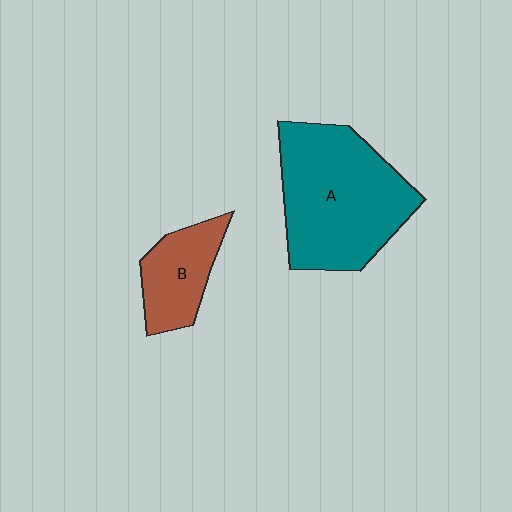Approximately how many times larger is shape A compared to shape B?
Approximately 2.3 times.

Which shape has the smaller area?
Shape B (brown).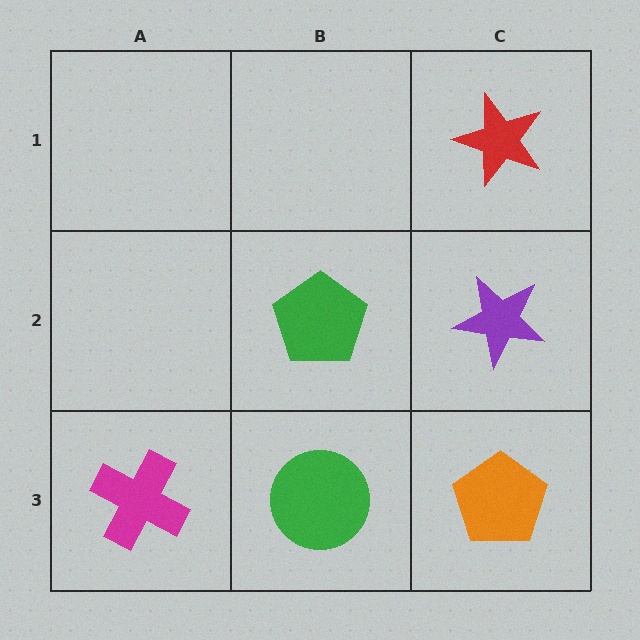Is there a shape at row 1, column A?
No, that cell is empty.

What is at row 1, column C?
A red star.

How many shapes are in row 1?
1 shape.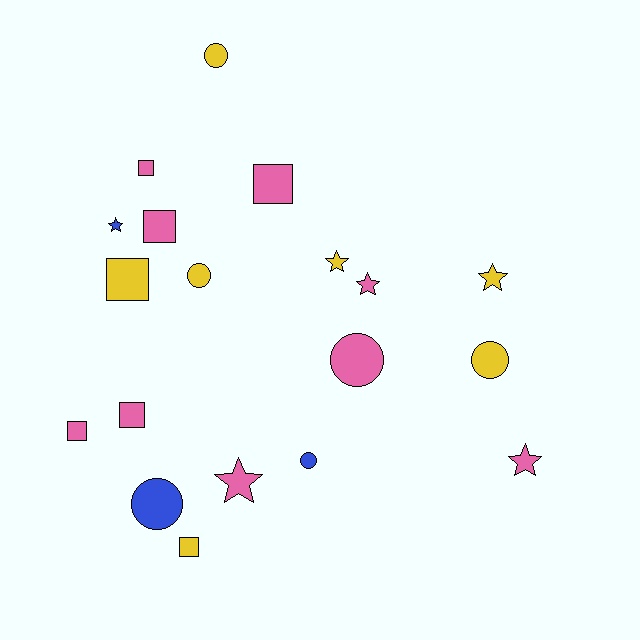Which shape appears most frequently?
Square, with 7 objects.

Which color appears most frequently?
Pink, with 9 objects.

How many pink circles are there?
There is 1 pink circle.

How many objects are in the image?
There are 19 objects.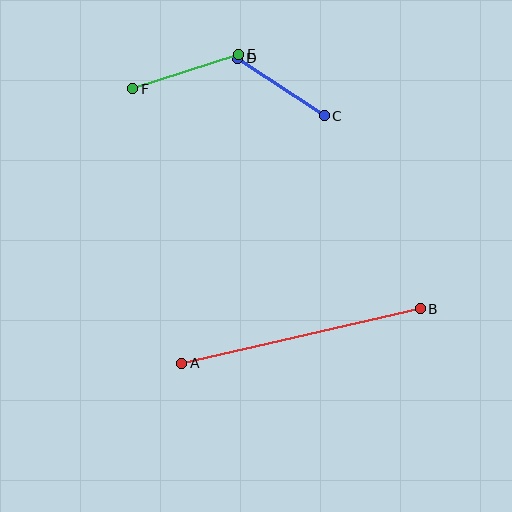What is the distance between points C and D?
The distance is approximately 104 pixels.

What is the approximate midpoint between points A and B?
The midpoint is at approximately (301, 336) pixels.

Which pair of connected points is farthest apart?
Points A and B are farthest apart.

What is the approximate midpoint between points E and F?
The midpoint is at approximately (186, 71) pixels.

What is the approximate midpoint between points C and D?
The midpoint is at approximately (281, 87) pixels.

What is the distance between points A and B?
The distance is approximately 245 pixels.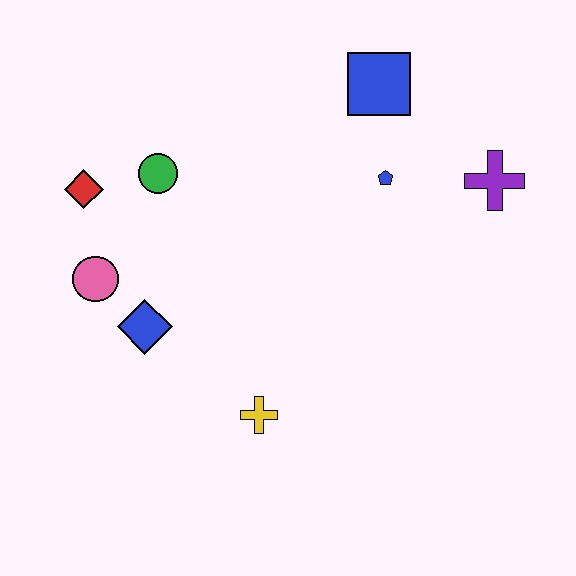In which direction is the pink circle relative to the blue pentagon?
The pink circle is to the left of the blue pentagon.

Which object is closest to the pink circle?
The blue diamond is closest to the pink circle.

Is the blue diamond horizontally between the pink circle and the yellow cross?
Yes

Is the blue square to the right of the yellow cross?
Yes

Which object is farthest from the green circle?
The purple cross is farthest from the green circle.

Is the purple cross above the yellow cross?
Yes